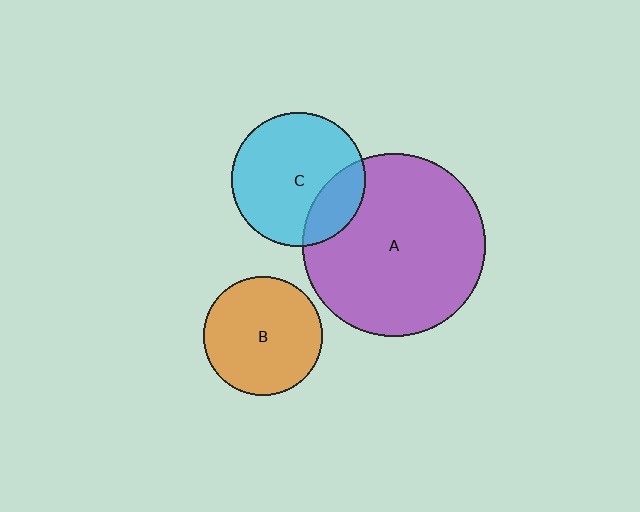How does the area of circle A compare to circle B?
Approximately 2.3 times.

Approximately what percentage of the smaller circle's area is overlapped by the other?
Approximately 20%.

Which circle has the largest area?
Circle A (purple).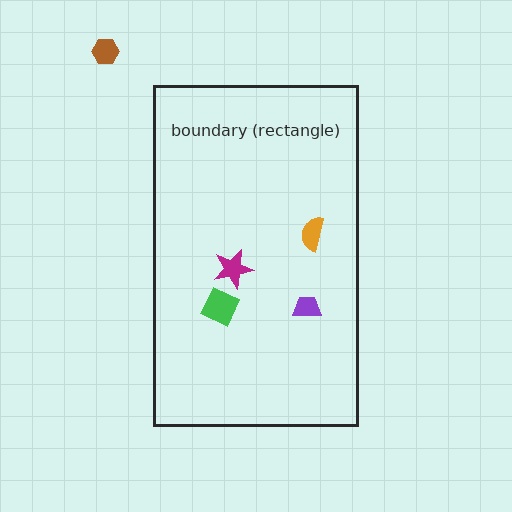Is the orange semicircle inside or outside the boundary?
Inside.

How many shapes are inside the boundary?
4 inside, 1 outside.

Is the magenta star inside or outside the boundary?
Inside.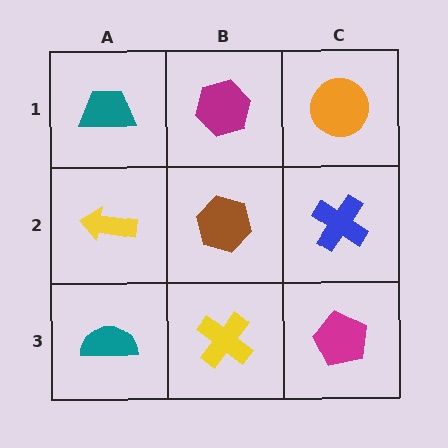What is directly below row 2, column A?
A teal semicircle.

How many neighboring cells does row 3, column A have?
2.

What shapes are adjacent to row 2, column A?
A teal trapezoid (row 1, column A), a teal semicircle (row 3, column A), a brown hexagon (row 2, column B).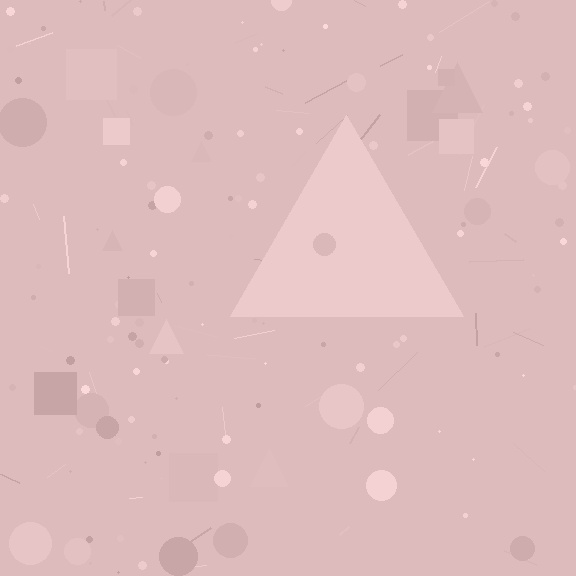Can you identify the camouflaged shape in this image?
The camouflaged shape is a triangle.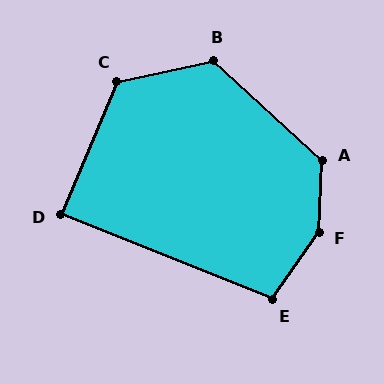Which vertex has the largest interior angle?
F, at approximately 147 degrees.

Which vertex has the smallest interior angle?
D, at approximately 89 degrees.